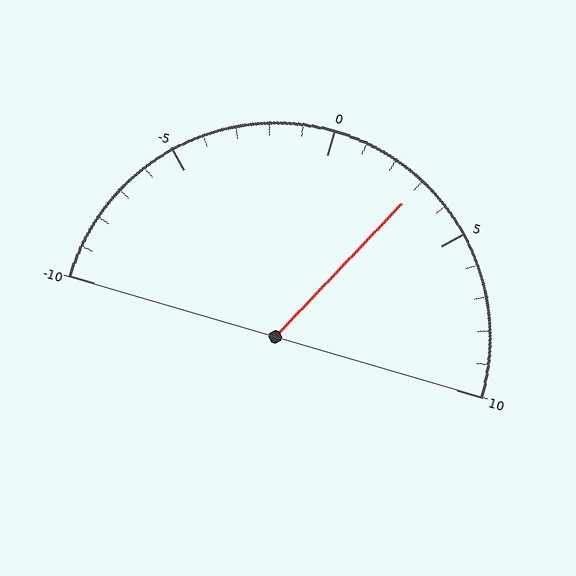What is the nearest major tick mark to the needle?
The nearest major tick mark is 5.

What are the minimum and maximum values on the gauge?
The gauge ranges from -10 to 10.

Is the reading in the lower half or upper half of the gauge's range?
The reading is in the upper half of the range (-10 to 10).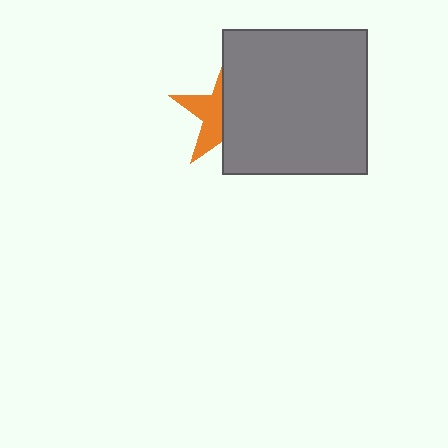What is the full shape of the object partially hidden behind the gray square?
The partially hidden object is an orange star.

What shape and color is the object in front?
The object in front is a gray square.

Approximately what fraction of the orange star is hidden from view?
Roughly 59% of the orange star is hidden behind the gray square.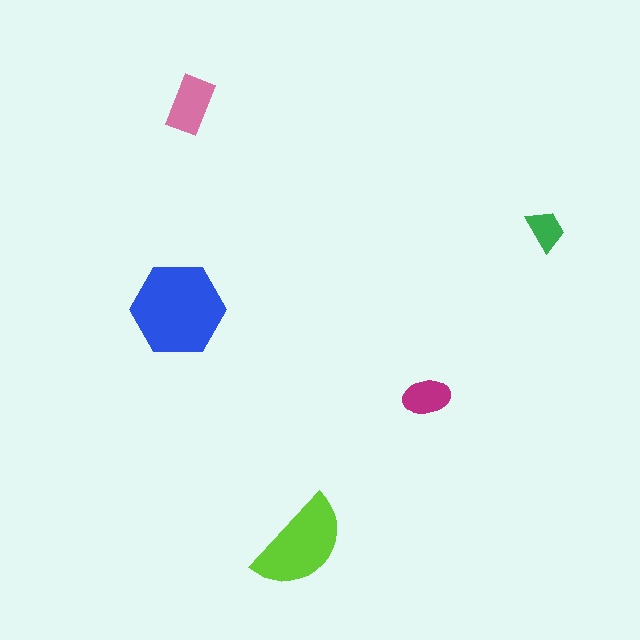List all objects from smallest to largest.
The green trapezoid, the magenta ellipse, the pink rectangle, the lime semicircle, the blue hexagon.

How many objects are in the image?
There are 5 objects in the image.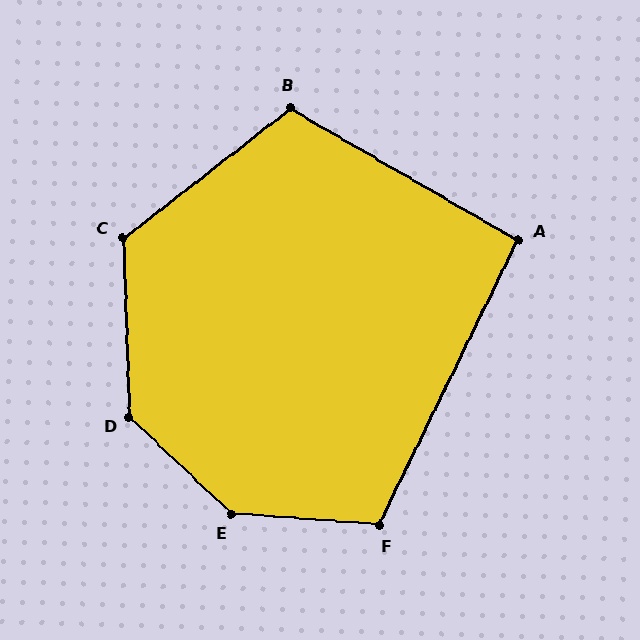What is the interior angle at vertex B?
Approximately 112 degrees (obtuse).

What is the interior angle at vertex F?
Approximately 112 degrees (obtuse).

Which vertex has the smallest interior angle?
A, at approximately 94 degrees.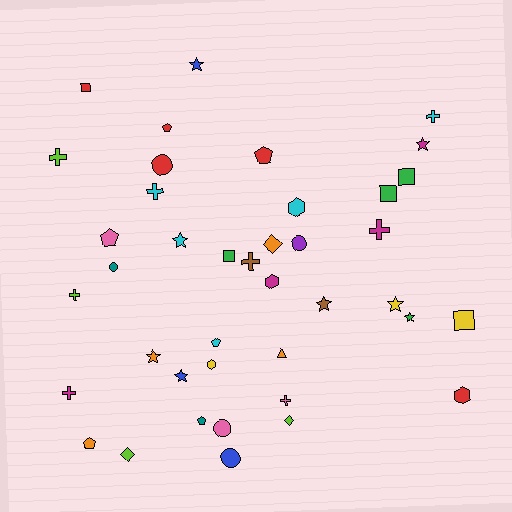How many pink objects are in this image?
There are 3 pink objects.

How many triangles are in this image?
There is 1 triangle.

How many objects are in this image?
There are 40 objects.